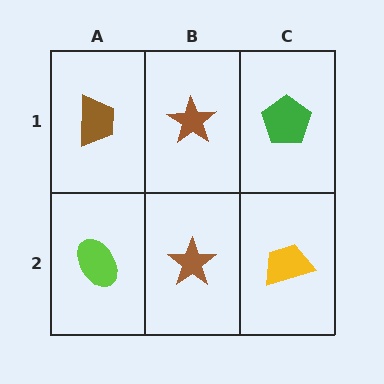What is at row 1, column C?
A green pentagon.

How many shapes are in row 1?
3 shapes.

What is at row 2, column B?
A brown star.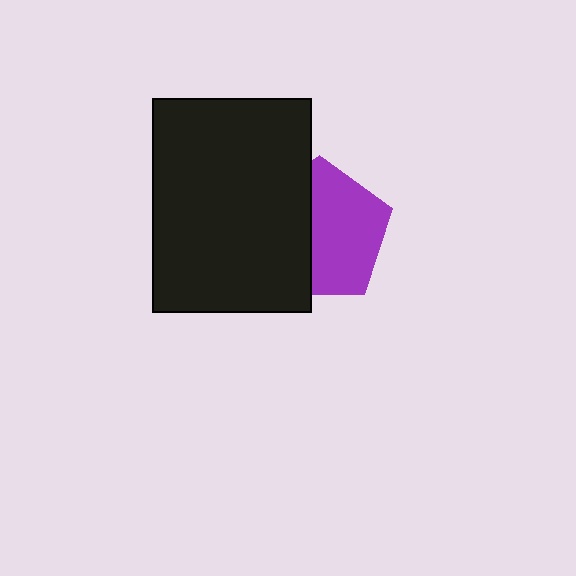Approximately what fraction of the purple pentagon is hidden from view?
Roughly 42% of the purple pentagon is hidden behind the black rectangle.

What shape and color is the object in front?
The object in front is a black rectangle.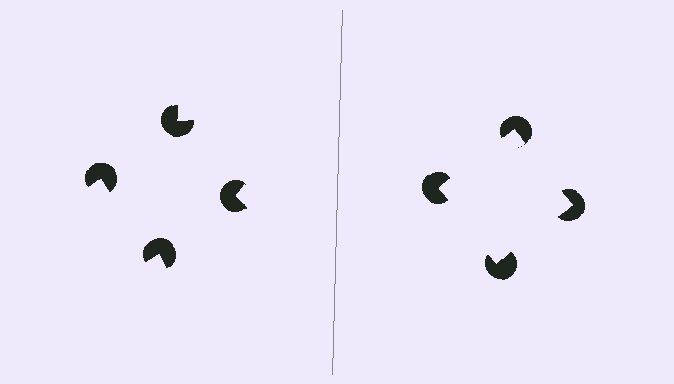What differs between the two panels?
The pac-man discs are positioned identically on both sides; only the wedge orientations differ. On the right they align to a square; on the left they are misaligned.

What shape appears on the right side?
An illusory square.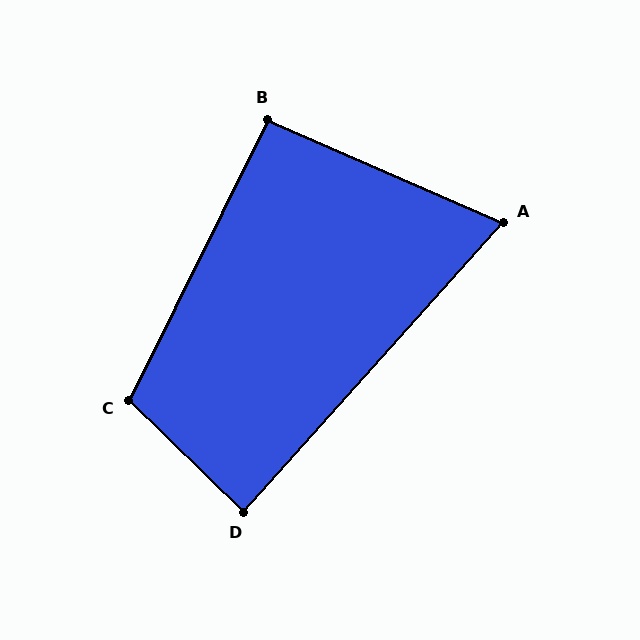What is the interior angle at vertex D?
Approximately 87 degrees (approximately right).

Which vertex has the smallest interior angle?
A, at approximately 72 degrees.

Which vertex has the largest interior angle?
C, at approximately 108 degrees.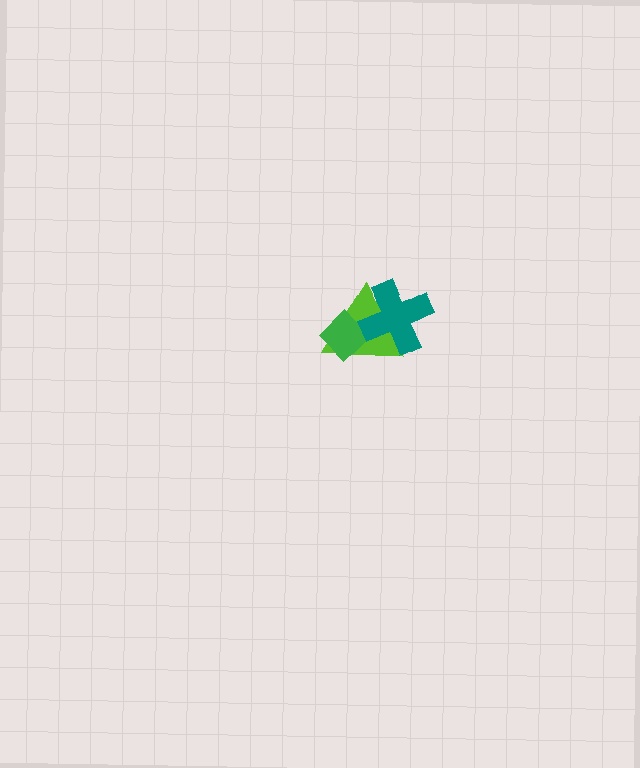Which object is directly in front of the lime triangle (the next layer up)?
The green diamond is directly in front of the lime triangle.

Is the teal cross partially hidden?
No, no other shape covers it.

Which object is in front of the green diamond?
The teal cross is in front of the green diamond.